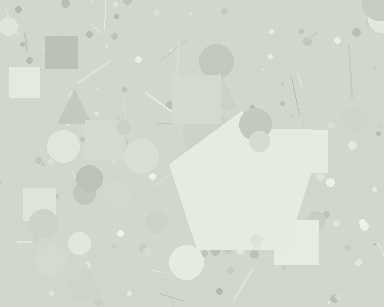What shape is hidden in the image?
A pentagon is hidden in the image.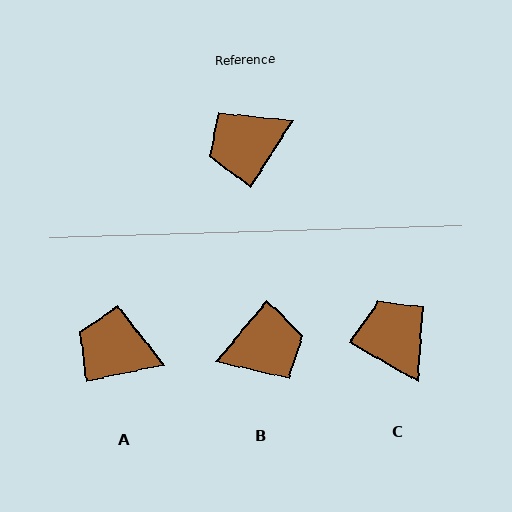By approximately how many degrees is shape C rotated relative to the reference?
Approximately 87 degrees clockwise.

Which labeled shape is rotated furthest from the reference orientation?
B, about 173 degrees away.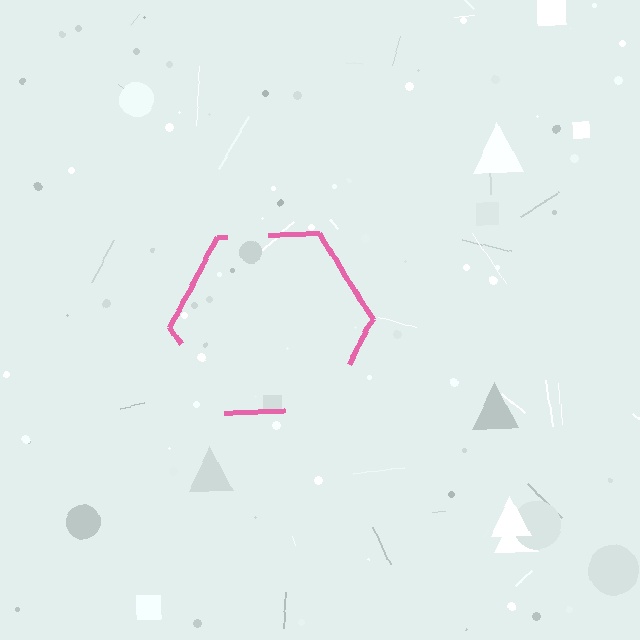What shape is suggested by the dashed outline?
The dashed outline suggests a hexagon.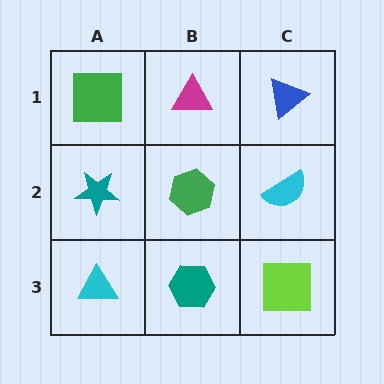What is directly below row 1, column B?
A green hexagon.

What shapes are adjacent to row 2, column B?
A magenta triangle (row 1, column B), a teal hexagon (row 3, column B), a teal star (row 2, column A), a cyan semicircle (row 2, column C).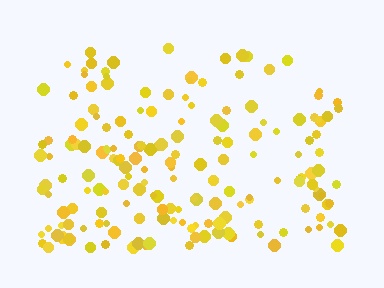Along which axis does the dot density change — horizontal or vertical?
Vertical.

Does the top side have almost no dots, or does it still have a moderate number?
Still a moderate number, just noticeably fewer than the bottom.